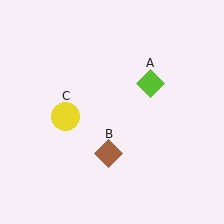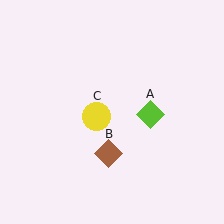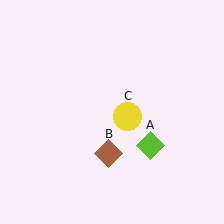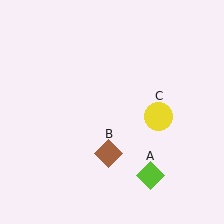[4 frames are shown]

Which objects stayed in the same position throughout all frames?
Brown diamond (object B) remained stationary.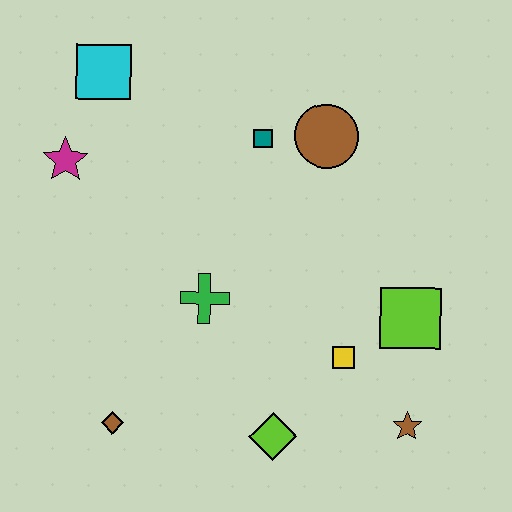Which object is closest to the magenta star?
The cyan square is closest to the magenta star.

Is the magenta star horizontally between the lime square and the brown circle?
No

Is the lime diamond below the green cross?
Yes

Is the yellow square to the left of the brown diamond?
No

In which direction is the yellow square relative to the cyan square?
The yellow square is below the cyan square.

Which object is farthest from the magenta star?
The brown star is farthest from the magenta star.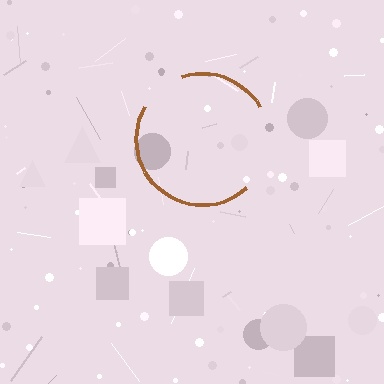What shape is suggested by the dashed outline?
The dashed outline suggests a circle.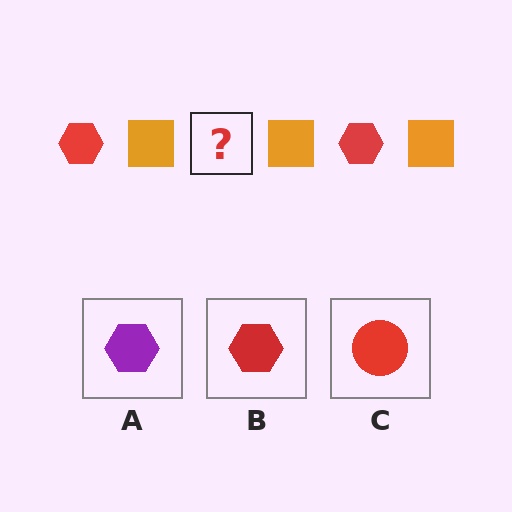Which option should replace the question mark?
Option B.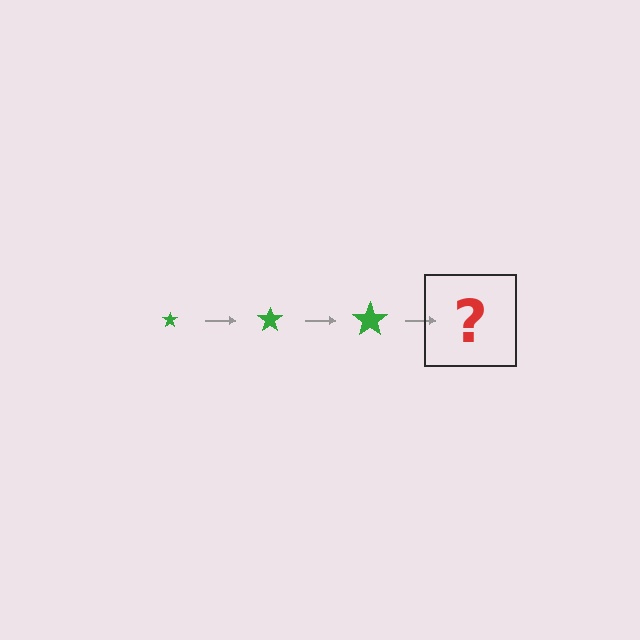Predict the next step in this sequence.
The next step is a green star, larger than the previous one.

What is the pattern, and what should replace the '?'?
The pattern is that the star gets progressively larger each step. The '?' should be a green star, larger than the previous one.